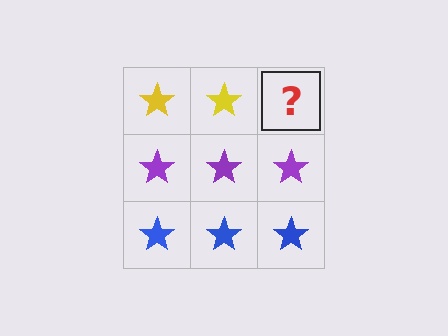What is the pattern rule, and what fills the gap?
The rule is that each row has a consistent color. The gap should be filled with a yellow star.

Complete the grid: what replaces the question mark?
The question mark should be replaced with a yellow star.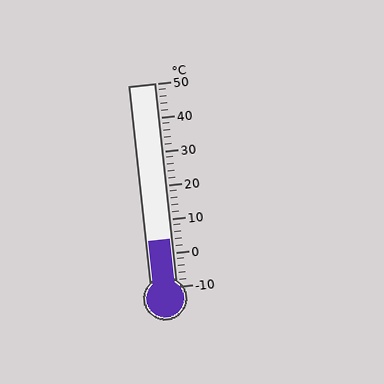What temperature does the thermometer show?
The thermometer shows approximately 4°C.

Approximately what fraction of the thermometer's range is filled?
The thermometer is filled to approximately 25% of its range.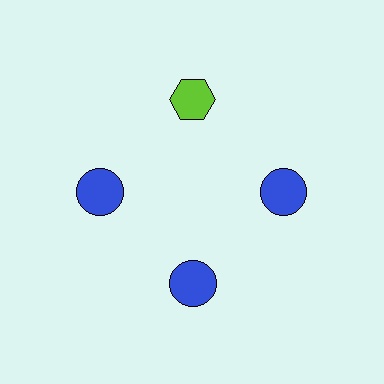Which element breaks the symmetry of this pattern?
The lime hexagon at roughly the 12 o'clock position breaks the symmetry. All other shapes are blue circles.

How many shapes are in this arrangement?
There are 4 shapes arranged in a ring pattern.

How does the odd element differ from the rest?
It differs in both color (lime instead of blue) and shape (hexagon instead of circle).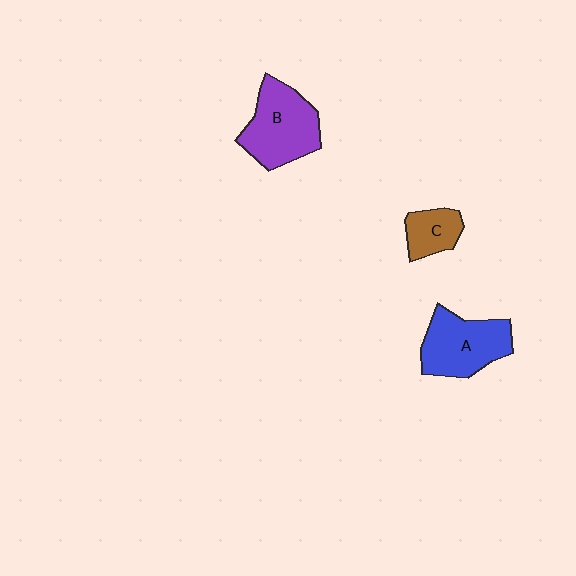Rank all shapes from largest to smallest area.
From largest to smallest: B (purple), A (blue), C (brown).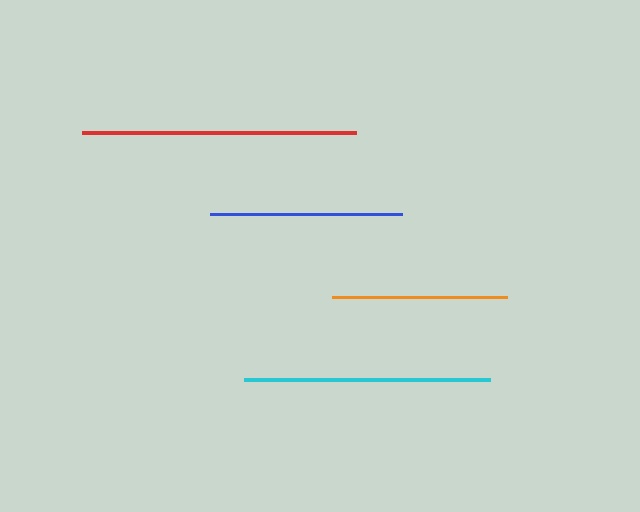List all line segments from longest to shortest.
From longest to shortest: red, cyan, blue, orange.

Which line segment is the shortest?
The orange line is the shortest at approximately 176 pixels.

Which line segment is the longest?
The red line is the longest at approximately 274 pixels.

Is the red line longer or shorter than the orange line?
The red line is longer than the orange line.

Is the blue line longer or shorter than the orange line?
The blue line is longer than the orange line.